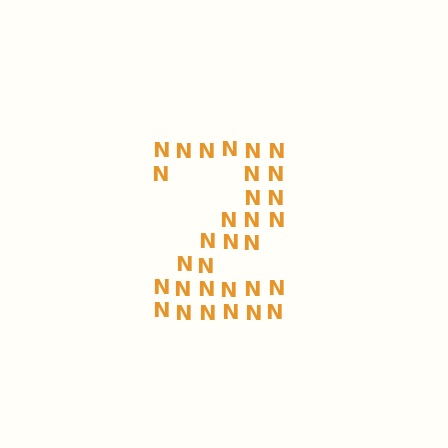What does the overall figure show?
The overall figure shows the digit 2.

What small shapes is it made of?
It is made of small letter N's.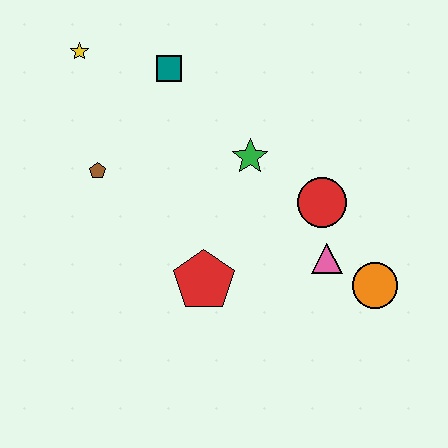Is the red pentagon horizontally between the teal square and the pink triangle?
Yes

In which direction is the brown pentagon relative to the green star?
The brown pentagon is to the left of the green star.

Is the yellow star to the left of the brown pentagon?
Yes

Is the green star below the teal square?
Yes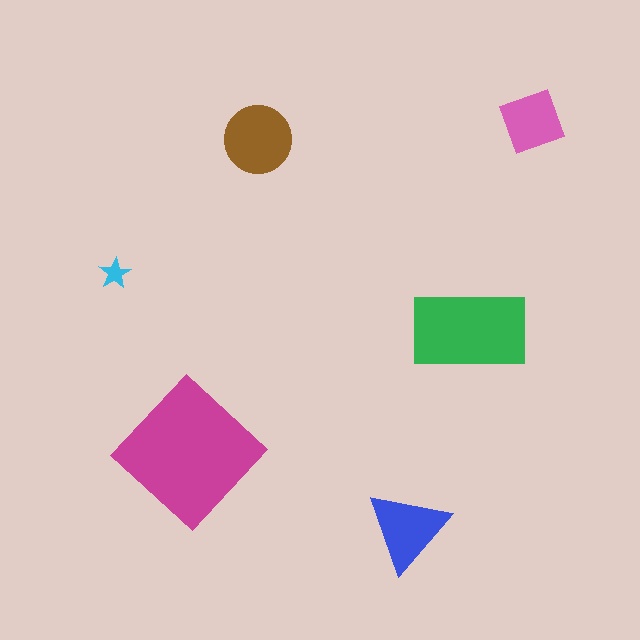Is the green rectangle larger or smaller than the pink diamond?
Larger.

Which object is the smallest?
The cyan star.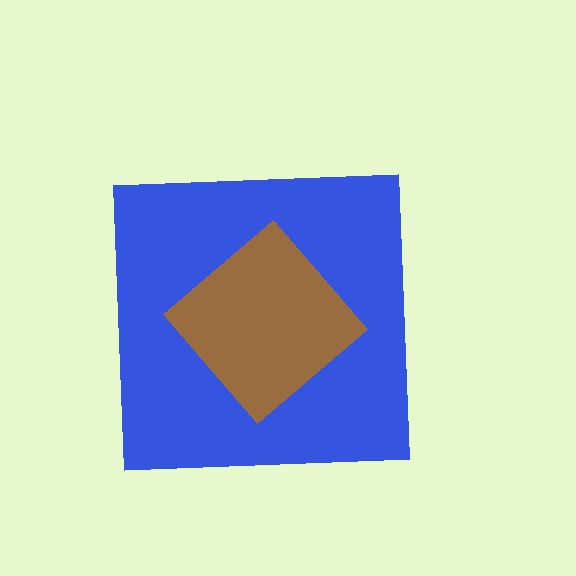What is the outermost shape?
The blue square.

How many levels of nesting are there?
2.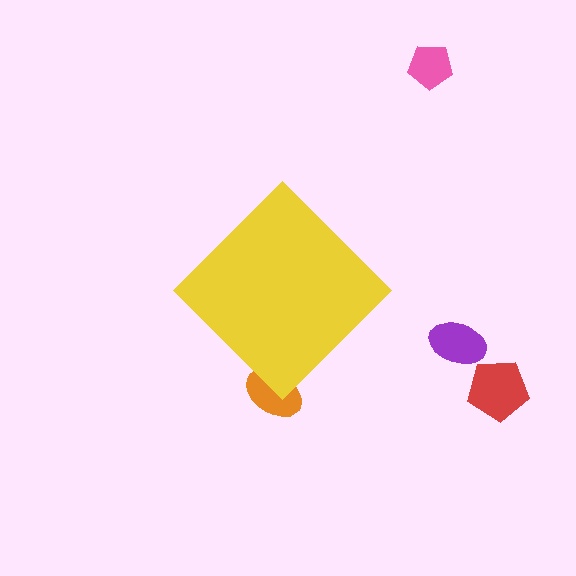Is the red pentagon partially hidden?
No, the red pentagon is fully visible.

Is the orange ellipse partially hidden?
Yes, the orange ellipse is partially hidden behind the yellow diamond.